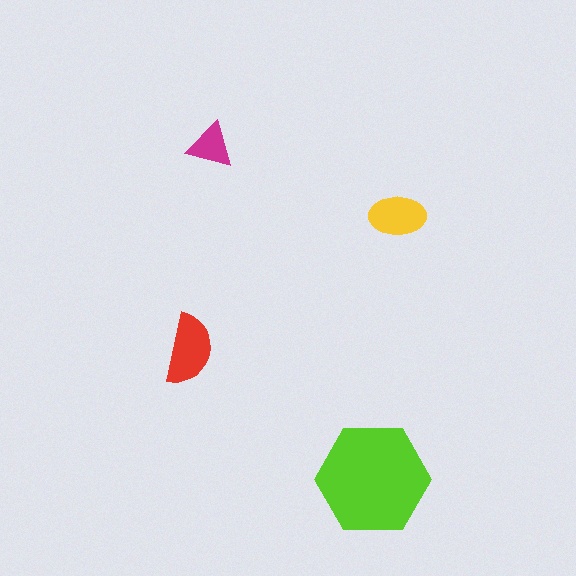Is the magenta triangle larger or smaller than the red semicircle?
Smaller.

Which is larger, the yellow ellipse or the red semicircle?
The red semicircle.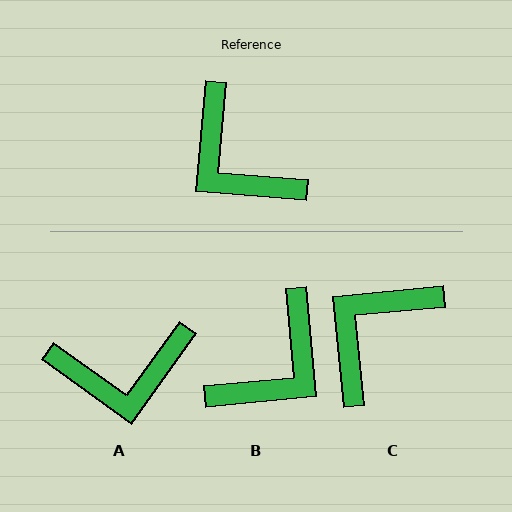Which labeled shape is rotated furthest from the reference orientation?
B, about 100 degrees away.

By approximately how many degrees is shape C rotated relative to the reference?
Approximately 80 degrees clockwise.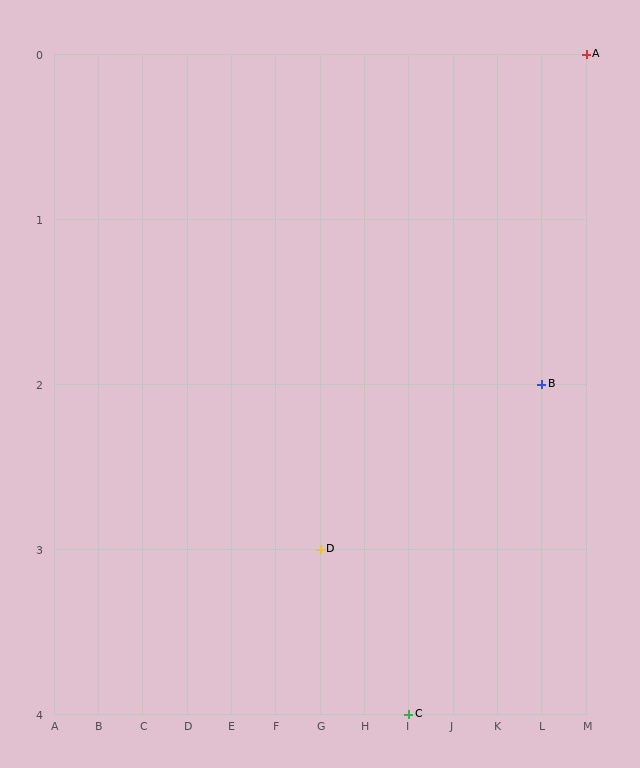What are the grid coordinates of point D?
Point D is at grid coordinates (G, 3).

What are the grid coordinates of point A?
Point A is at grid coordinates (M, 0).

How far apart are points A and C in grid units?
Points A and C are 4 columns and 4 rows apart (about 5.7 grid units diagonally).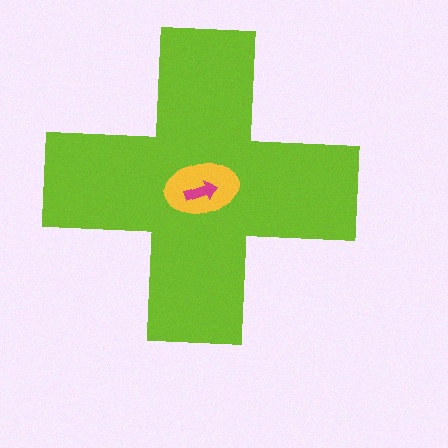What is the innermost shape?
The magenta arrow.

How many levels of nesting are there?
3.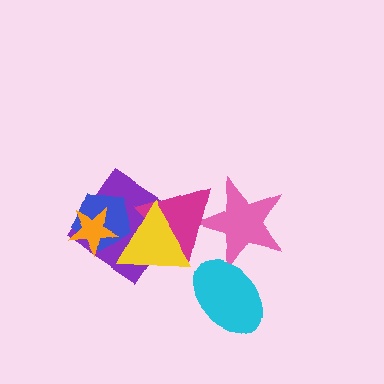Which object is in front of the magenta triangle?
The yellow triangle is in front of the magenta triangle.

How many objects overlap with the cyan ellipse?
1 object overlaps with the cyan ellipse.